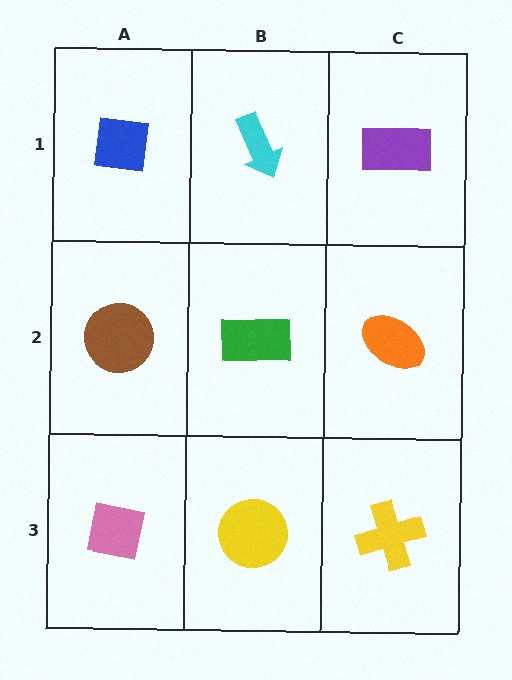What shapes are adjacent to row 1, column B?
A green rectangle (row 2, column B), a blue square (row 1, column A), a purple rectangle (row 1, column C).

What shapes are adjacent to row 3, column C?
An orange ellipse (row 2, column C), a yellow circle (row 3, column B).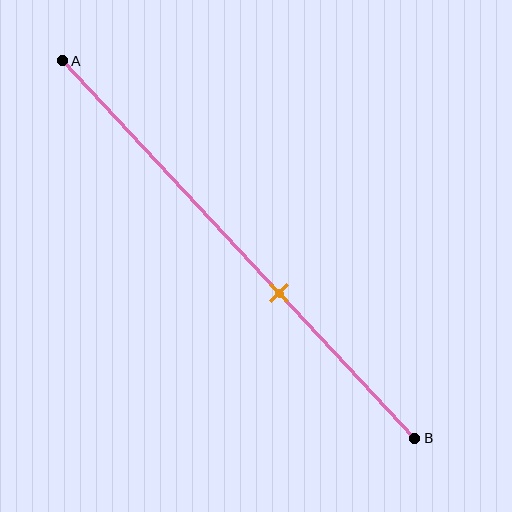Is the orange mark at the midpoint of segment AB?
No, the mark is at about 60% from A, not at the 50% midpoint.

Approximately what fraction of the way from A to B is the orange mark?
The orange mark is approximately 60% of the way from A to B.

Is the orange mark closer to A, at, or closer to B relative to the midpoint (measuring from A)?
The orange mark is closer to point B than the midpoint of segment AB.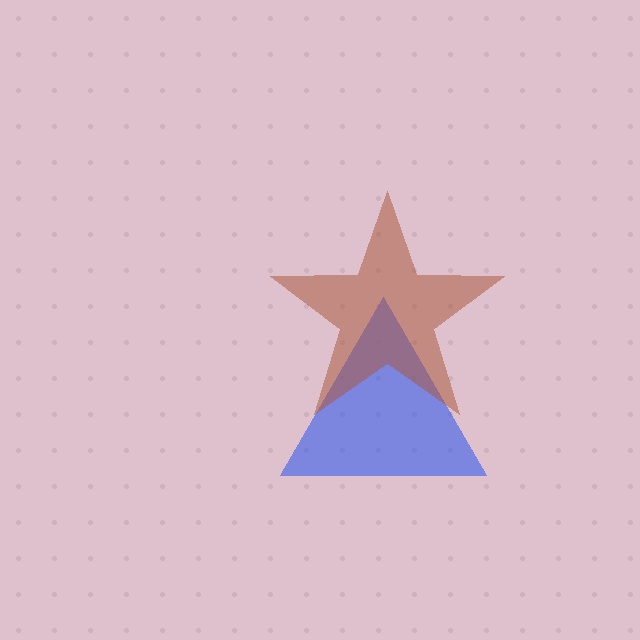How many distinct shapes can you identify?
There are 2 distinct shapes: a blue triangle, a brown star.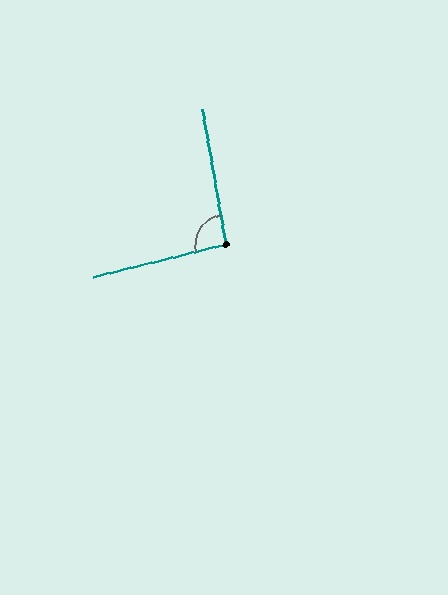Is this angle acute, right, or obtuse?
It is approximately a right angle.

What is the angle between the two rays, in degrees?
Approximately 94 degrees.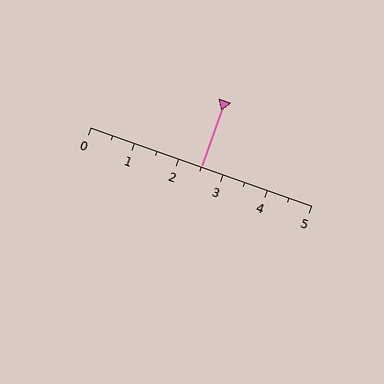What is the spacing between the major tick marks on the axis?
The major ticks are spaced 1 apart.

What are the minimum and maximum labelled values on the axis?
The axis runs from 0 to 5.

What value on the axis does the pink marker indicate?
The marker indicates approximately 2.5.